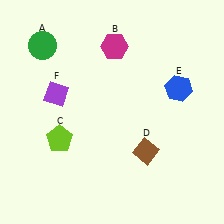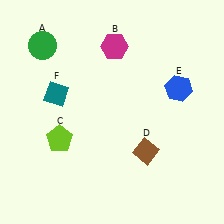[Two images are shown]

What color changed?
The diamond (F) changed from purple in Image 1 to teal in Image 2.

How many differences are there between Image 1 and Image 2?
There is 1 difference between the two images.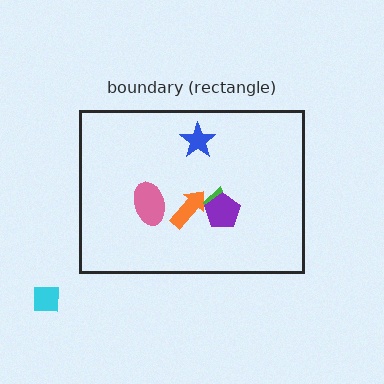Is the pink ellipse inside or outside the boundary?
Inside.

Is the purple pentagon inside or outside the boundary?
Inside.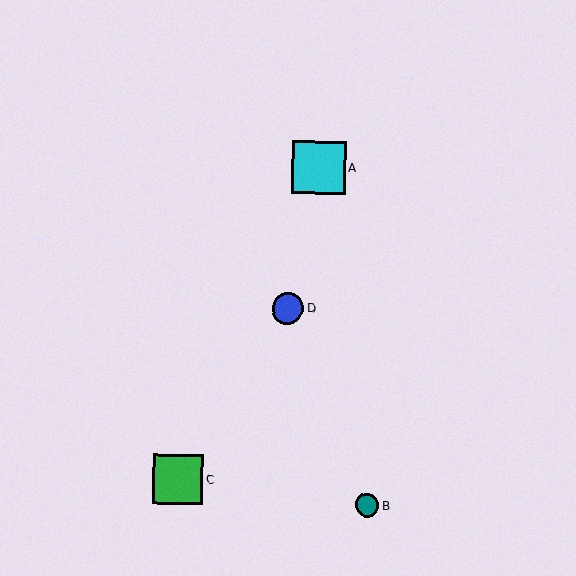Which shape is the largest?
The cyan square (labeled A) is the largest.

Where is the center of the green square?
The center of the green square is at (178, 479).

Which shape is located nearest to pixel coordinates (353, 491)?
The teal circle (labeled B) at (367, 505) is nearest to that location.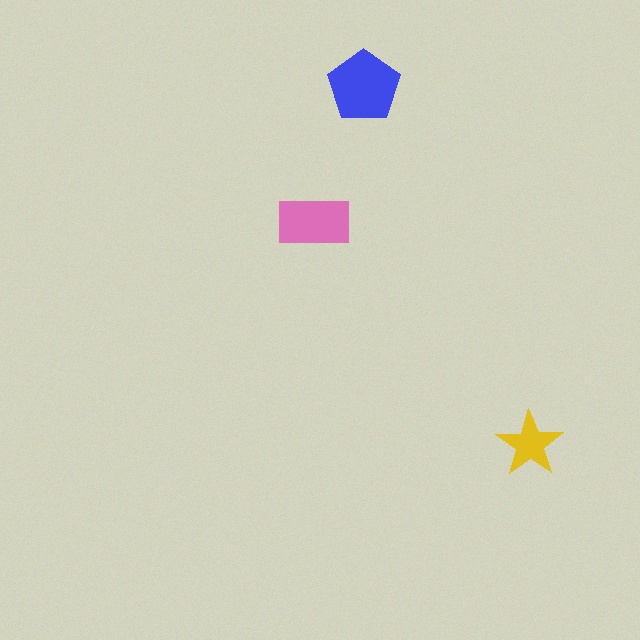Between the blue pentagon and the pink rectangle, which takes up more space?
The blue pentagon.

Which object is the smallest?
The yellow star.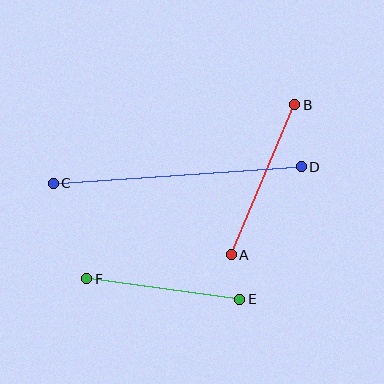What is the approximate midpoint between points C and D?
The midpoint is at approximately (177, 175) pixels.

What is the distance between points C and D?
The distance is approximately 248 pixels.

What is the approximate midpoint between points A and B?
The midpoint is at approximately (263, 180) pixels.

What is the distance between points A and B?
The distance is approximately 163 pixels.